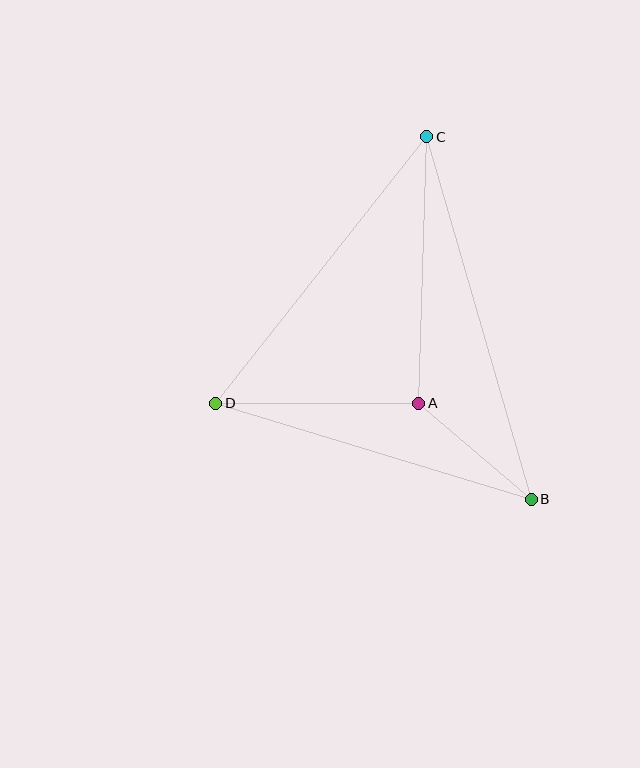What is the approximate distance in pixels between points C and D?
The distance between C and D is approximately 340 pixels.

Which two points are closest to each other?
Points A and B are closest to each other.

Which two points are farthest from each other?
Points B and C are farthest from each other.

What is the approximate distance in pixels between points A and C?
The distance between A and C is approximately 266 pixels.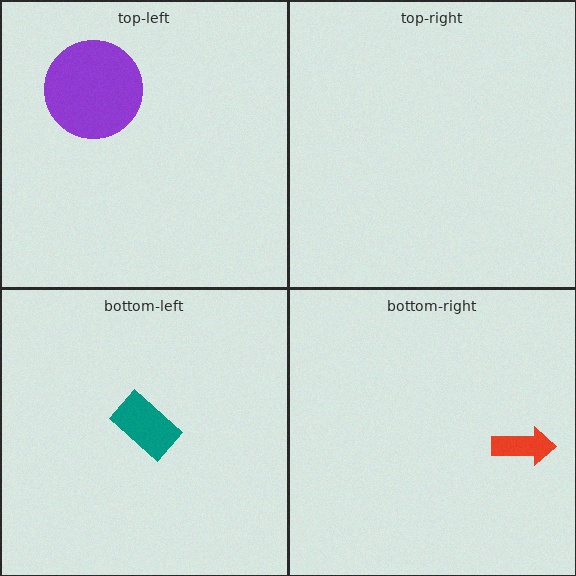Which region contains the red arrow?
The bottom-right region.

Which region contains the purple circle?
The top-left region.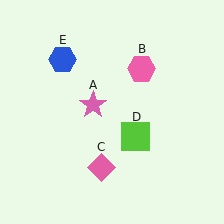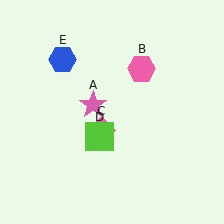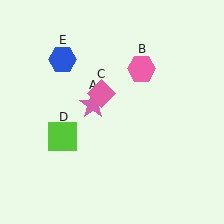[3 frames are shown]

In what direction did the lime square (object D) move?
The lime square (object D) moved left.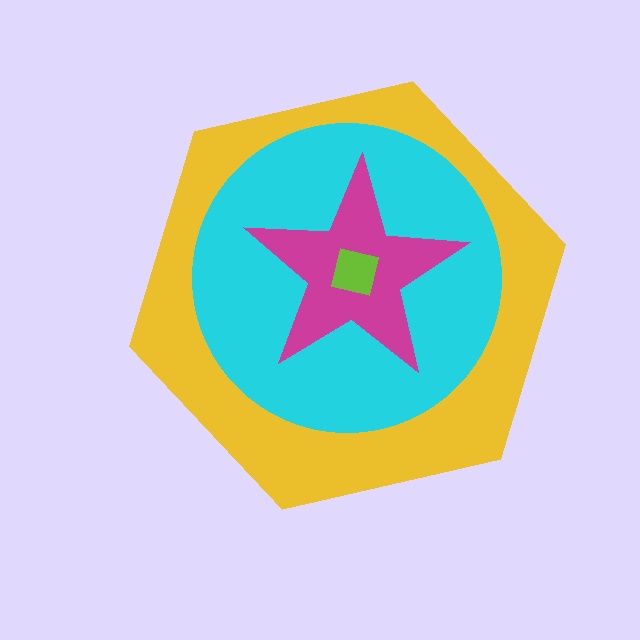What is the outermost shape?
The yellow hexagon.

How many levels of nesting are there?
4.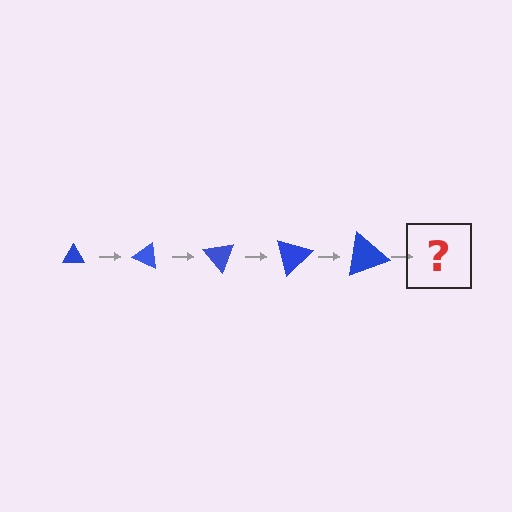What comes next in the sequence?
The next element should be a triangle, larger than the previous one and rotated 125 degrees from the start.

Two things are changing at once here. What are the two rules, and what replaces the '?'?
The two rules are that the triangle grows larger each step and it rotates 25 degrees each step. The '?' should be a triangle, larger than the previous one and rotated 125 degrees from the start.